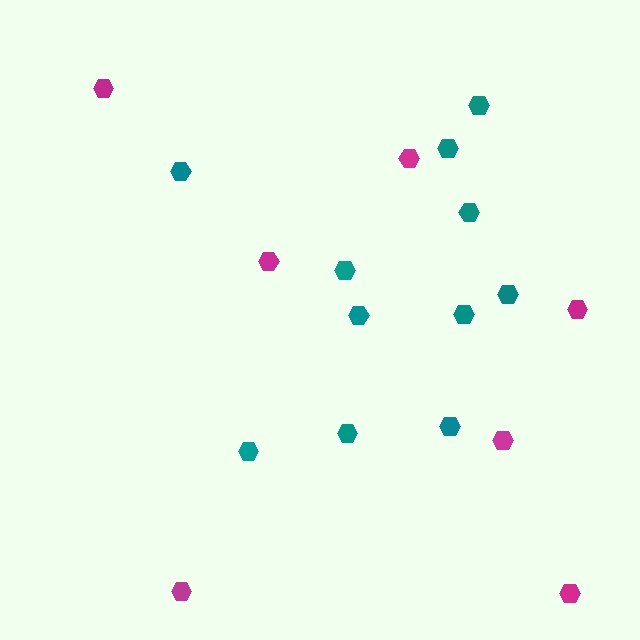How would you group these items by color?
There are 2 groups: one group of magenta hexagons (7) and one group of teal hexagons (11).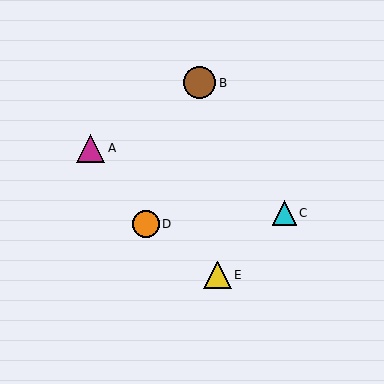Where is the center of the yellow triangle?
The center of the yellow triangle is at (217, 275).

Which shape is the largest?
The brown circle (labeled B) is the largest.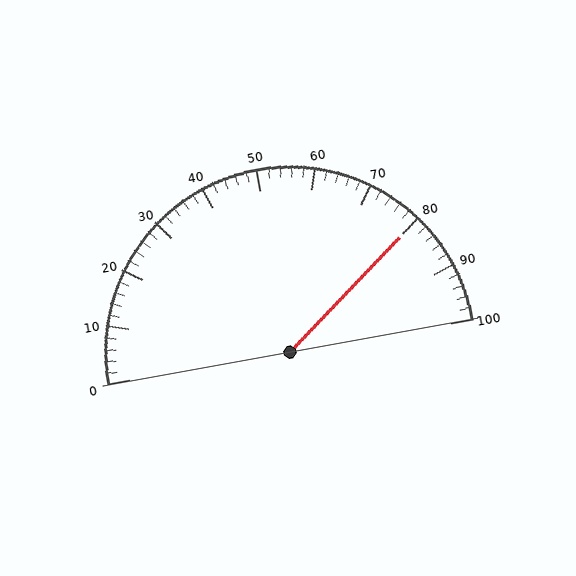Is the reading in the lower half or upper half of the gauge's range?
The reading is in the upper half of the range (0 to 100).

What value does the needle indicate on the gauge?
The needle indicates approximately 80.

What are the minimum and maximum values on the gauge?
The gauge ranges from 0 to 100.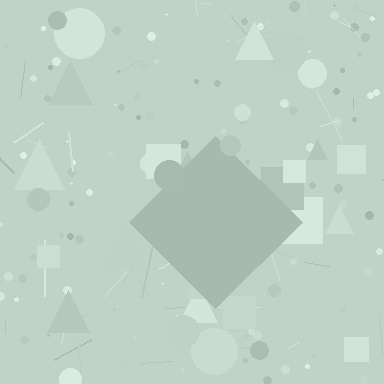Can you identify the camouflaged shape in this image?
The camouflaged shape is a diamond.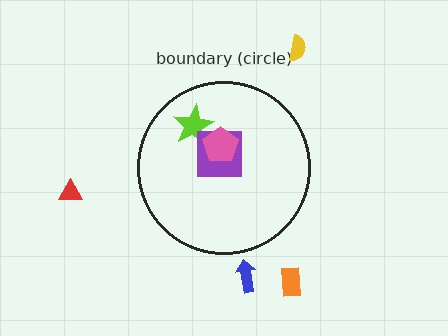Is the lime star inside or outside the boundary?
Inside.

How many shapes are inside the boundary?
3 inside, 4 outside.